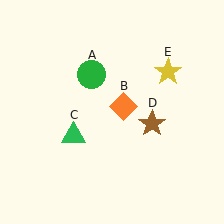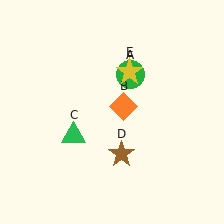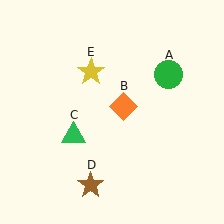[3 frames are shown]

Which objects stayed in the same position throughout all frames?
Orange diamond (object B) and green triangle (object C) remained stationary.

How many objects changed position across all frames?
3 objects changed position: green circle (object A), brown star (object D), yellow star (object E).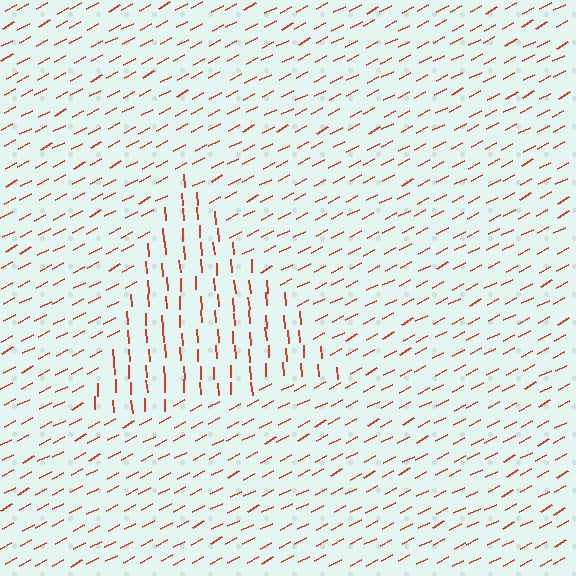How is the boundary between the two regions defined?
The boundary is defined purely by a change in line orientation (approximately 66 degrees difference). All lines are the same color and thickness.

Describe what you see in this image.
The image is filled with small red line segments. A triangle region in the image has lines oriented differently from the surrounding lines, creating a visible texture boundary.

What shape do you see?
I see a triangle.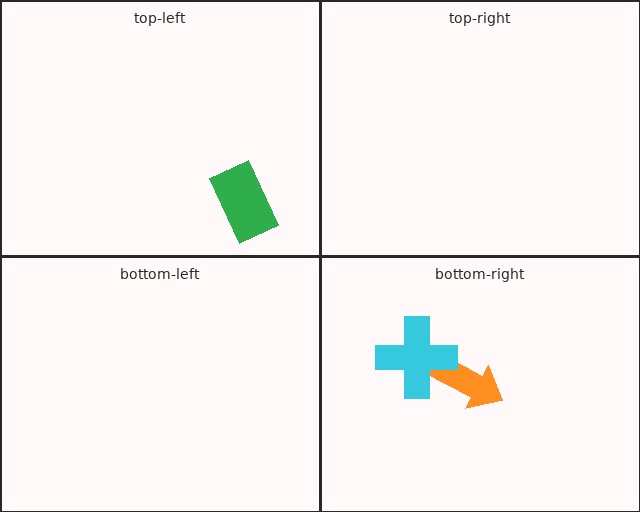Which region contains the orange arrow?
The bottom-right region.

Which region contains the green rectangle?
The top-left region.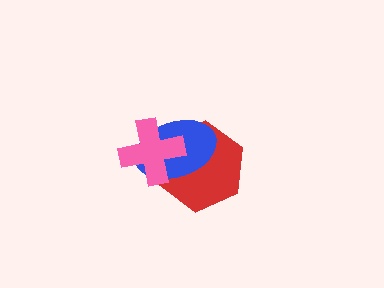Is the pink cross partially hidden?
No, no other shape covers it.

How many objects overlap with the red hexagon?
2 objects overlap with the red hexagon.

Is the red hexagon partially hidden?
Yes, it is partially covered by another shape.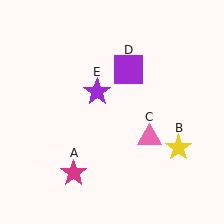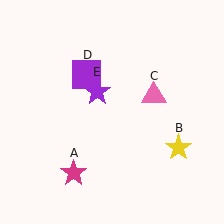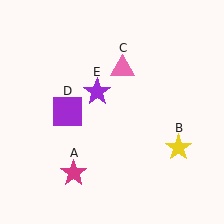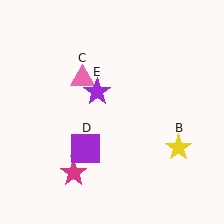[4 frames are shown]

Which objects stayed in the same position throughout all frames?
Magenta star (object A) and yellow star (object B) and purple star (object E) remained stationary.